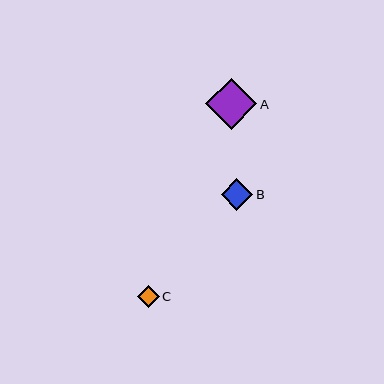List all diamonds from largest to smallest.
From largest to smallest: A, B, C.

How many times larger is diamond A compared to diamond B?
Diamond A is approximately 1.6 times the size of diamond B.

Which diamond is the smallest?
Diamond C is the smallest with a size of approximately 22 pixels.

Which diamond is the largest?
Diamond A is the largest with a size of approximately 51 pixels.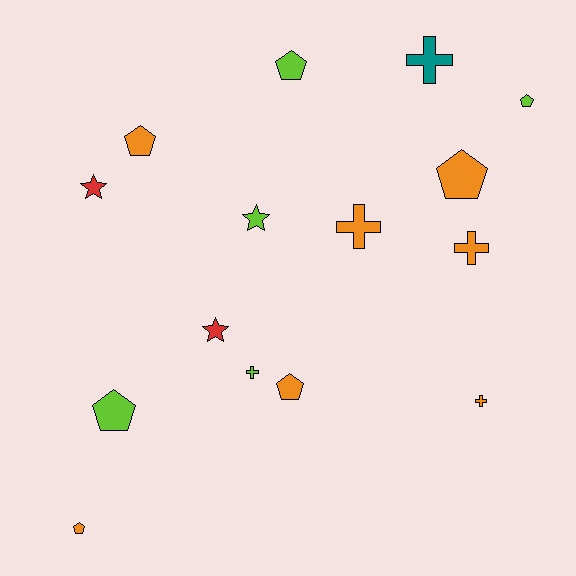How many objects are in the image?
There are 15 objects.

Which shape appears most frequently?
Pentagon, with 7 objects.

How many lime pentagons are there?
There are 3 lime pentagons.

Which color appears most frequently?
Orange, with 7 objects.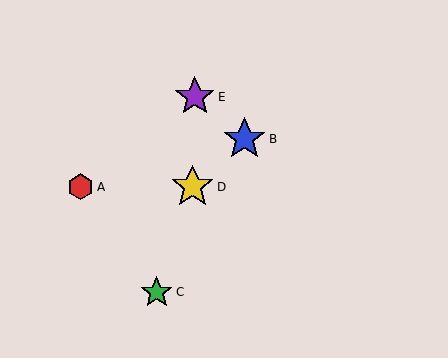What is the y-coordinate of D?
Object D is at y≈187.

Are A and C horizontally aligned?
No, A is at y≈187 and C is at y≈292.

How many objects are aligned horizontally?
2 objects (A, D) are aligned horizontally.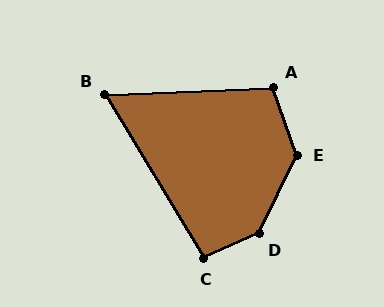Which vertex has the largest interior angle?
D, at approximately 139 degrees.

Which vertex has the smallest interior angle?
B, at approximately 61 degrees.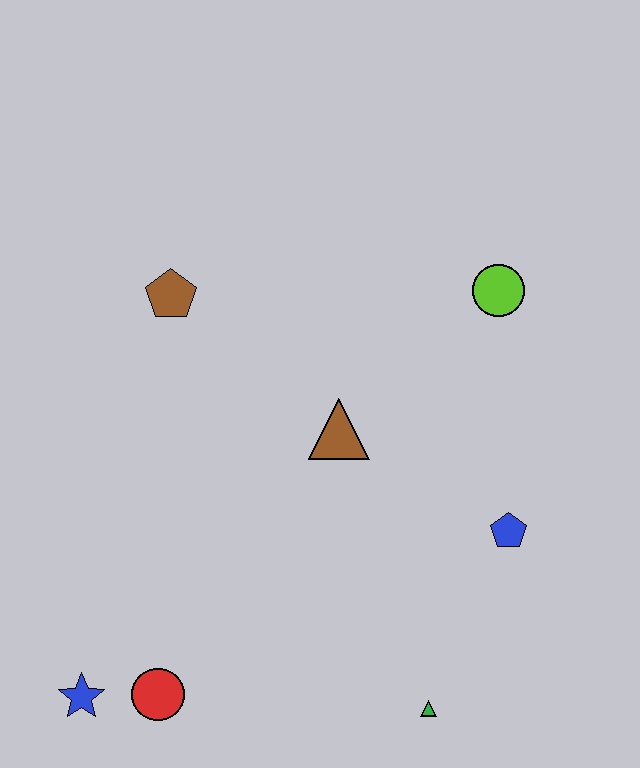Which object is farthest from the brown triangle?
The blue star is farthest from the brown triangle.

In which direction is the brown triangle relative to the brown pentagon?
The brown triangle is to the right of the brown pentagon.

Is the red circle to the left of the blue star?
No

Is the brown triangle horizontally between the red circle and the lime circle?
Yes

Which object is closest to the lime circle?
The brown triangle is closest to the lime circle.